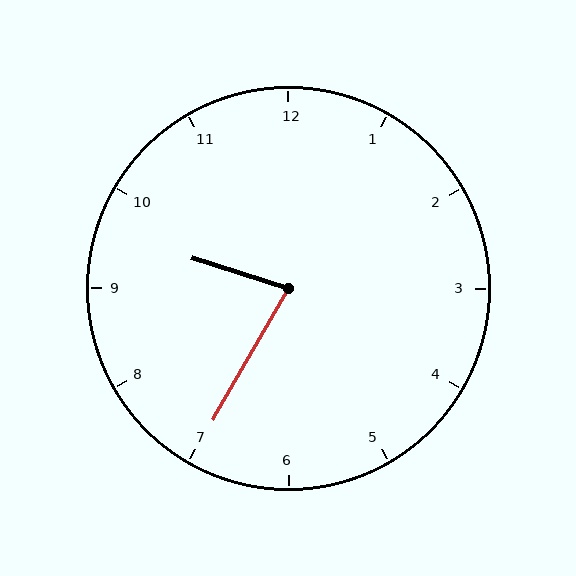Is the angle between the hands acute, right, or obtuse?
It is acute.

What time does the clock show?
9:35.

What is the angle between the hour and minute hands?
Approximately 78 degrees.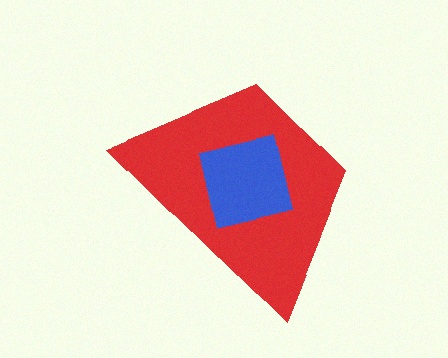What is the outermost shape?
The red trapezoid.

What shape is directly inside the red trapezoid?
The blue square.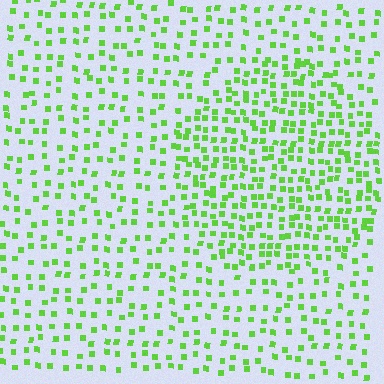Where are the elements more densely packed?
The elements are more densely packed inside the circle boundary.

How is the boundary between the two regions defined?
The boundary is defined by a change in element density (approximately 1.9x ratio). All elements are the same color, size, and shape.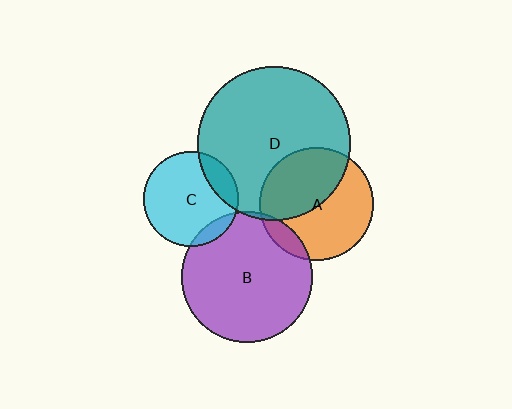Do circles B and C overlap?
Yes.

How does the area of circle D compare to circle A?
Approximately 1.8 times.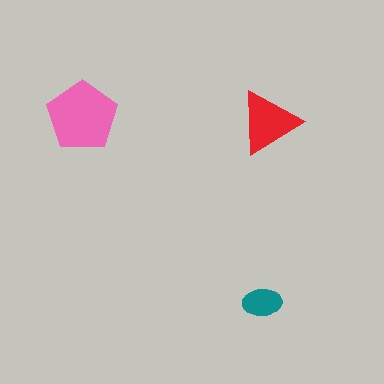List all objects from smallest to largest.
The teal ellipse, the red triangle, the pink pentagon.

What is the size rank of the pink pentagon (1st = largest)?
1st.